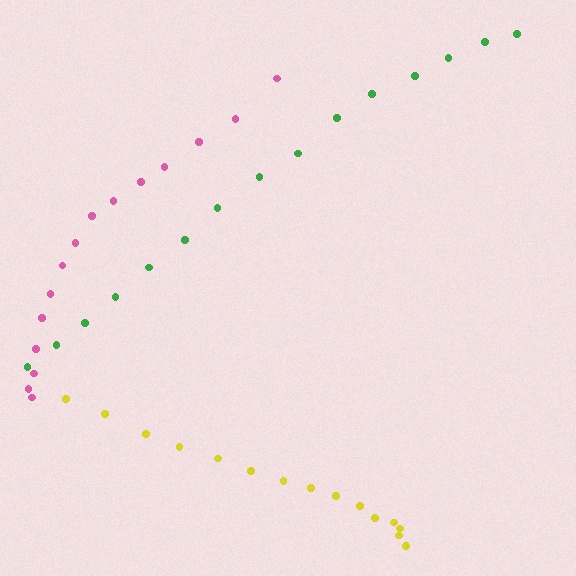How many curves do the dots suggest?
There are 3 distinct paths.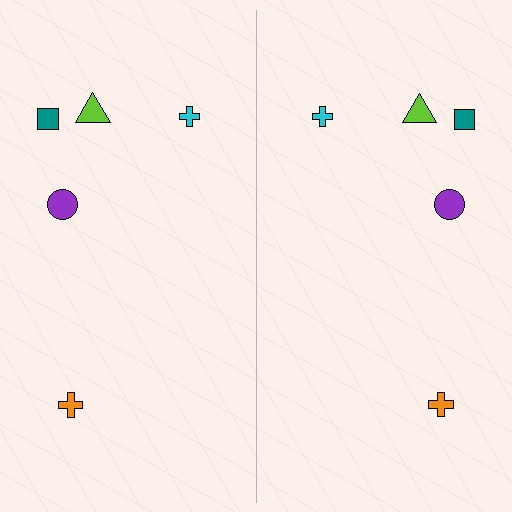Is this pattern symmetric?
Yes, this pattern has bilateral (reflection) symmetry.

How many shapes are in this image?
There are 10 shapes in this image.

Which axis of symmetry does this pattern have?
The pattern has a vertical axis of symmetry running through the center of the image.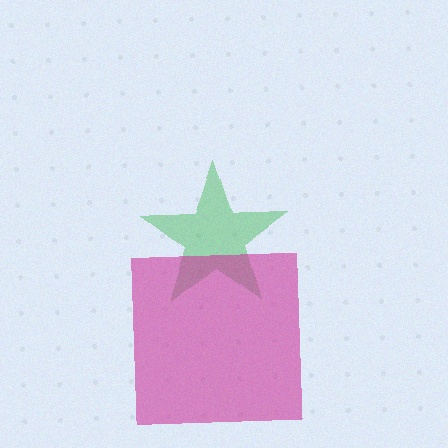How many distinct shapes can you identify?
There are 2 distinct shapes: a green star, a magenta square.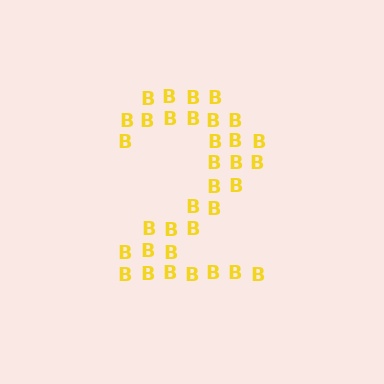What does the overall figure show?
The overall figure shows the digit 2.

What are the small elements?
The small elements are letter B's.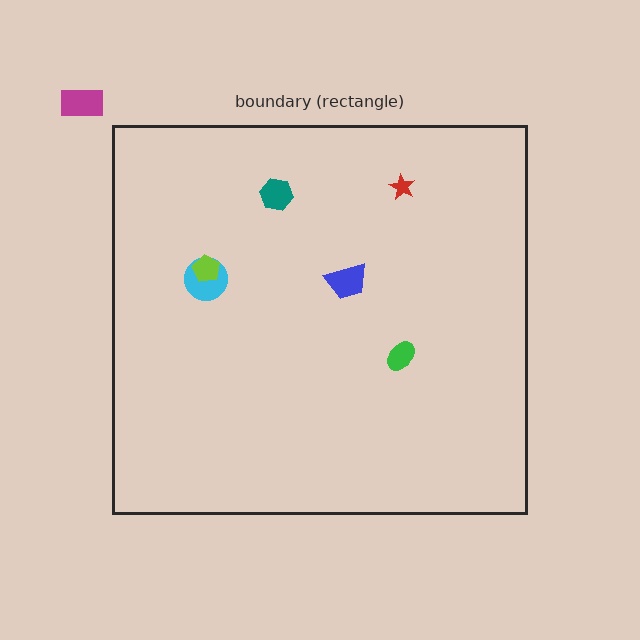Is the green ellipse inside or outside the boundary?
Inside.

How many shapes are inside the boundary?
6 inside, 1 outside.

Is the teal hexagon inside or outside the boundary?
Inside.